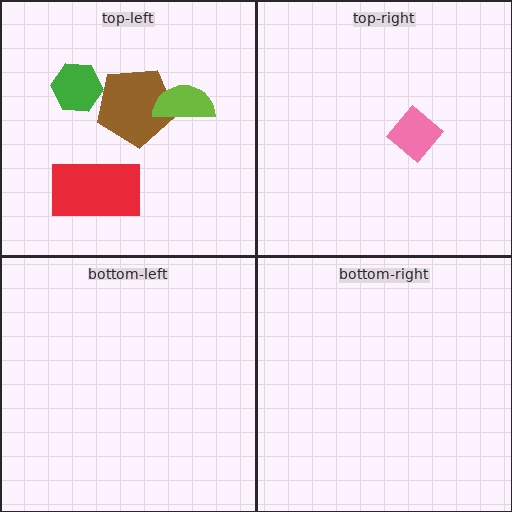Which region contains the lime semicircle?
The top-left region.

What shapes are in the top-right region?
The pink diamond.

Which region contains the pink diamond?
The top-right region.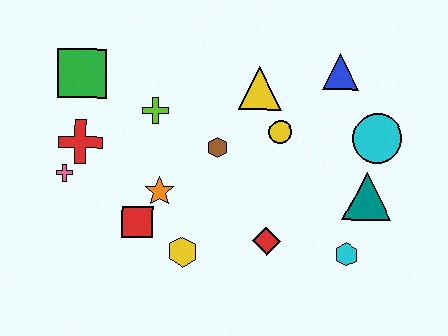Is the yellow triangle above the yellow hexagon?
Yes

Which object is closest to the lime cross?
The brown hexagon is closest to the lime cross.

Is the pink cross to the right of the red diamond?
No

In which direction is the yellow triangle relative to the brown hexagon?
The yellow triangle is above the brown hexagon.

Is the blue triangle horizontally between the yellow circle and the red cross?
No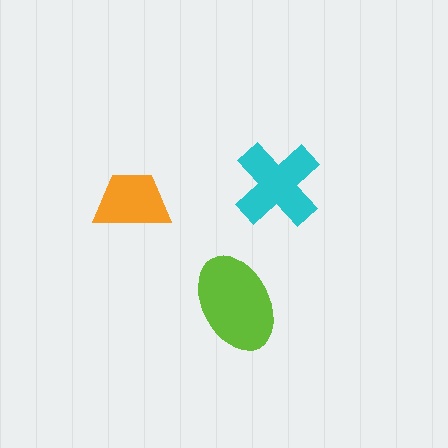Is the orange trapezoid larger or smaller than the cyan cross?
Smaller.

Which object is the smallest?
The orange trapezoid.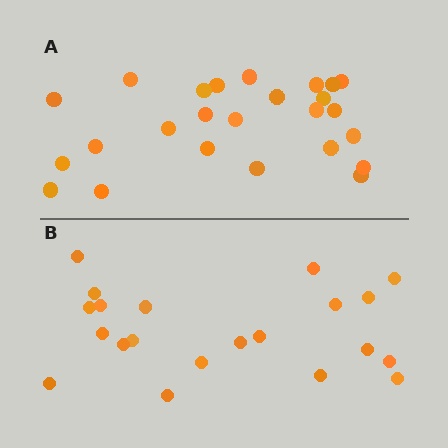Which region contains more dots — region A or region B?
Region A (the top region) has more dots.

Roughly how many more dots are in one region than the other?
Region A has about 4 more dots than region B.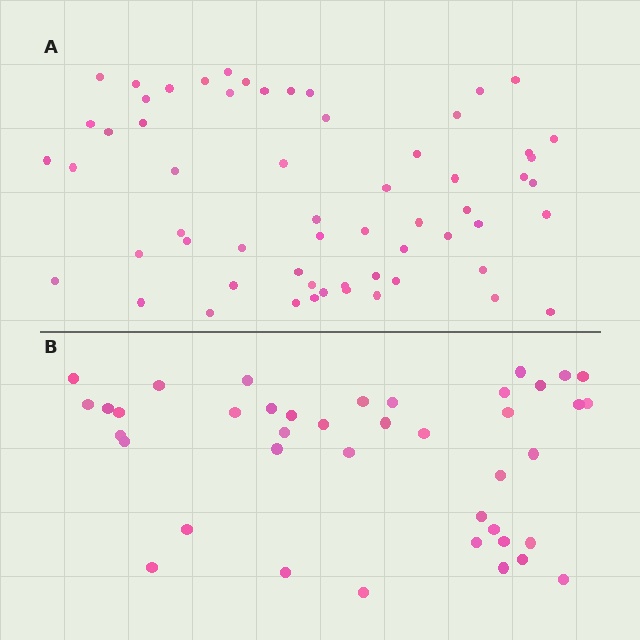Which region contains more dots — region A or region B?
Region A (the top region) has more dots.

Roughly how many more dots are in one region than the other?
Region A has approximately 20 more dots than region B.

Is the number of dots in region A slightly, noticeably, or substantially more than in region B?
Region A has substantially more. The ratio is roughly 1.5 to 1.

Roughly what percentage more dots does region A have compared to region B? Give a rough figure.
About 45% more.